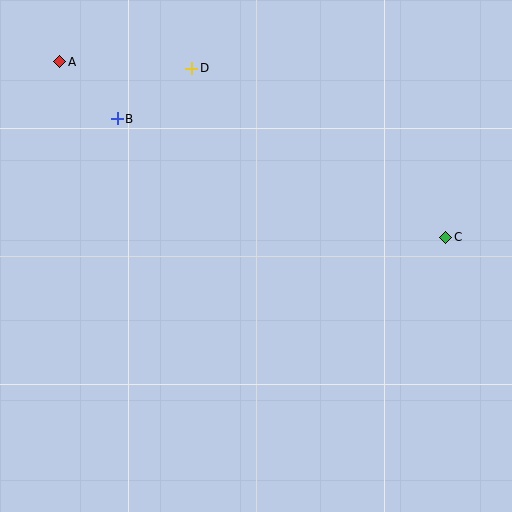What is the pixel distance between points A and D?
The distance between A and D is 132 pixels.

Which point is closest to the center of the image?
Point C at (446, 237) is closest to the center.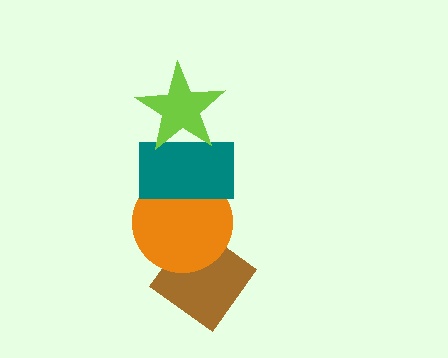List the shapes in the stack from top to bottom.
From top to bottom: the lime star, the teal rectangle, the orange circle, the brown diamond.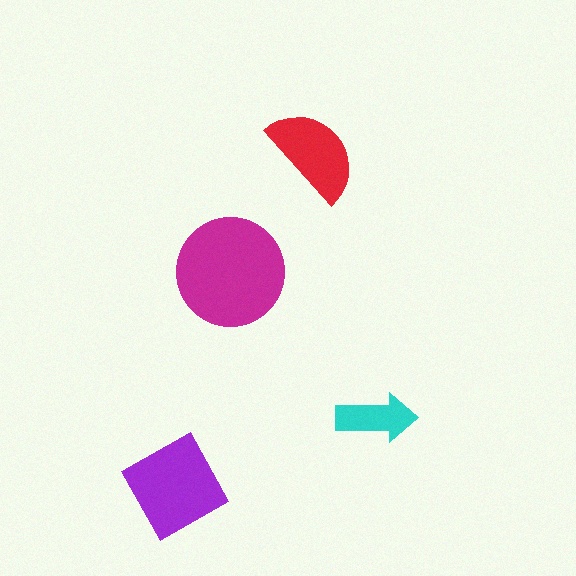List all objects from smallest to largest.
The cyan arrow, the red semicircle, the purple diamond, the magenta circle.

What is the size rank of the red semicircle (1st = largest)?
3rd.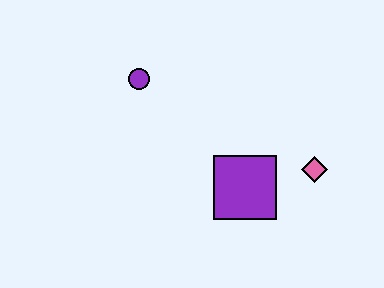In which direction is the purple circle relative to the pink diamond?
The purple circle is to the left of the pink diamond.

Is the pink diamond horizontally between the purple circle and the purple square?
No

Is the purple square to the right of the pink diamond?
No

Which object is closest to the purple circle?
The purple square is closest to the purple circle.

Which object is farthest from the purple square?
The purple circle is farthest from the purple square.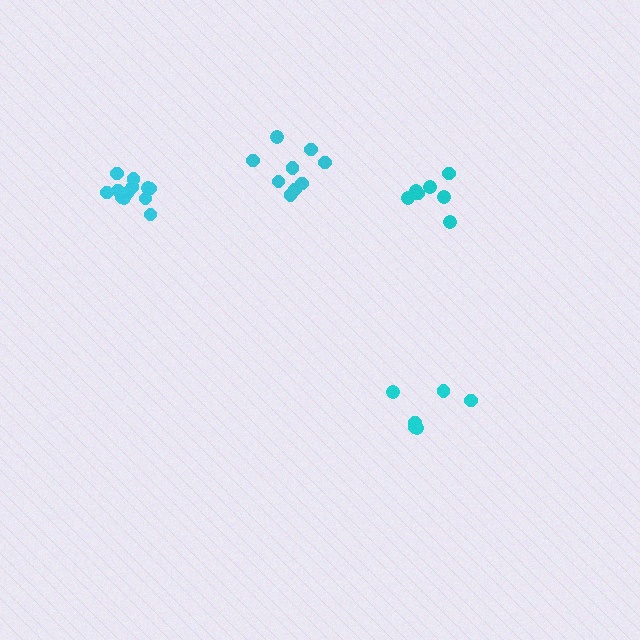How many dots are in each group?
Group 1: 9 dots, Group 2: 6 dots, Group 3: 7 dots, Group 4: 12 dots (34 total).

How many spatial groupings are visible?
There are 4 spatial groupings.